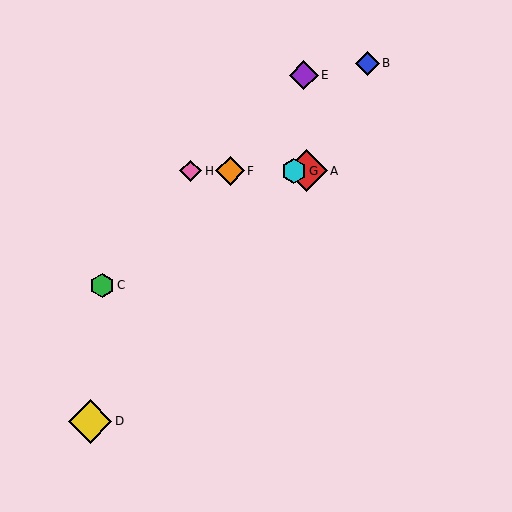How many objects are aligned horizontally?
4 objects (A, F, G, H) are aligned horizontally.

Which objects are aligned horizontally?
Objects A, F, G, H are aligned horizontally.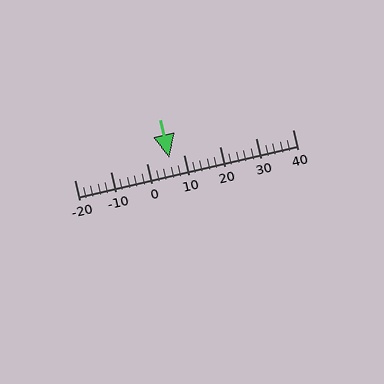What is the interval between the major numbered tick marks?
The major tick marks are spaced 10 units apart.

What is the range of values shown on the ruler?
The ruler shows values from -20 to 40.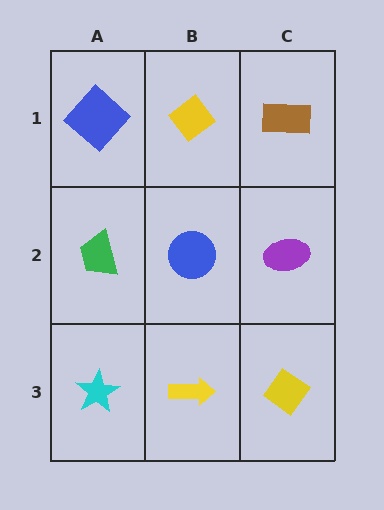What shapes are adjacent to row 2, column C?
A brown rectangle (row 1, column C), a yellow diamond (row 3, column C), a blue circle (row 2, column B).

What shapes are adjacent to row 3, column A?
A green trapezoid (row 2, column A), a yellow arrow (row 3, column B).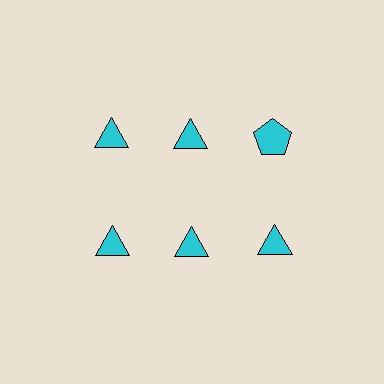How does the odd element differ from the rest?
It has a different shape: pentagon instead of triangle.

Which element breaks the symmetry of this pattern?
The cyan pentagon in the top row, center column breaks the symmetry. All other shapes are cyan triangles.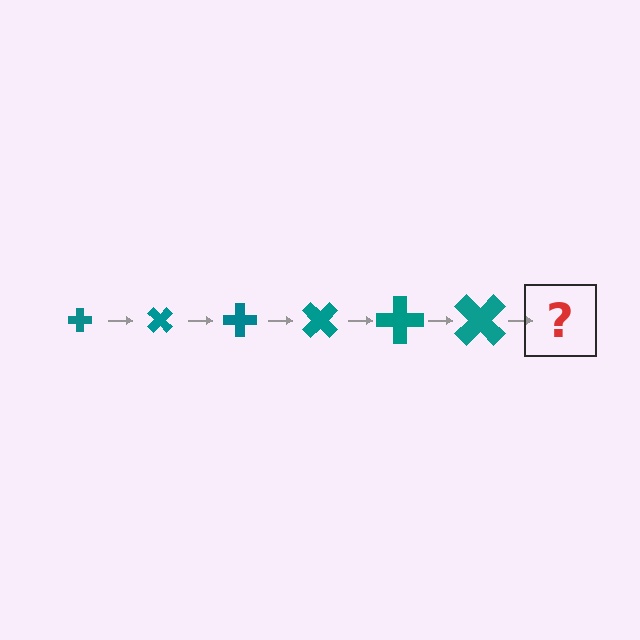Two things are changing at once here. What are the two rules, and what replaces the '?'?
The two rules are that the cross grows larger each step and it rotates 45 degrees each step. The '?' should be a cross, larger than the previous one and rotated 270 degrees from the start.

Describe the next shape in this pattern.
It should be a cross, larger than the previous one and rotated 270 degrees from the start.